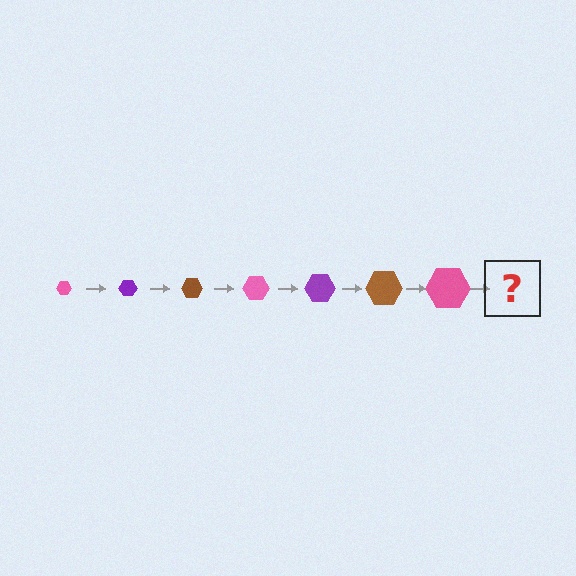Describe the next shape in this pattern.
It should be a purple hexagon, larger than the previous one.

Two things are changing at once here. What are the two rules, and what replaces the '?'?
The two rules are that the hexagon grows larger each step and the color cycles through pink, purple, and brown. The '?' should be a purple hexagon, larger than the previous one.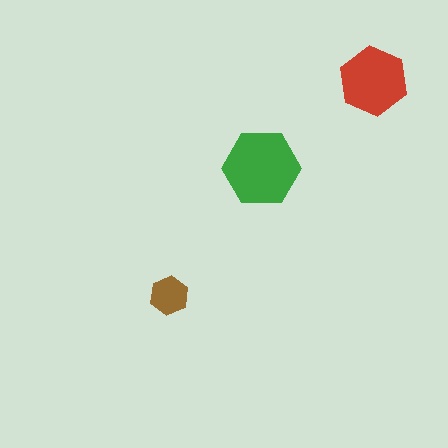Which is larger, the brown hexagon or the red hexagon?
The red one.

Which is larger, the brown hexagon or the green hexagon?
The green one.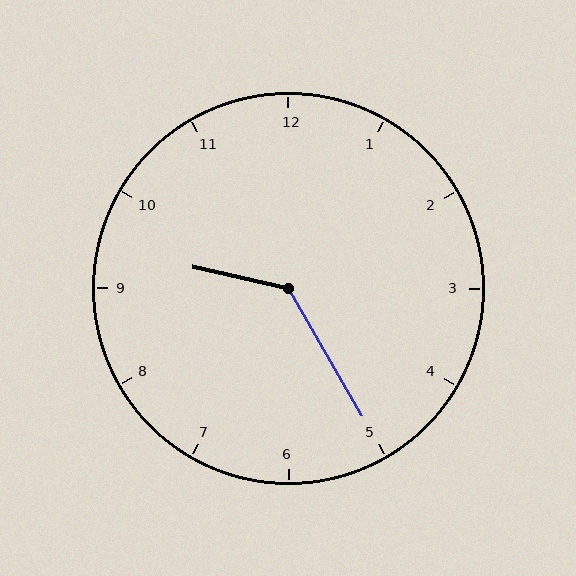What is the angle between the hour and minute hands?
Approximately 132 degrees.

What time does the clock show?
9:25.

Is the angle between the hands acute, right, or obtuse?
It is obtuse.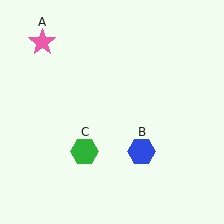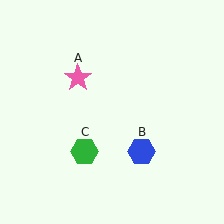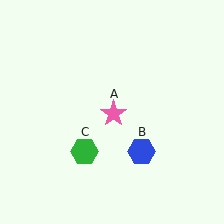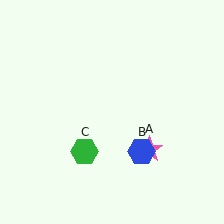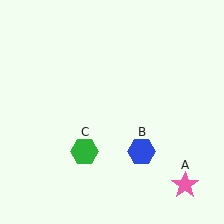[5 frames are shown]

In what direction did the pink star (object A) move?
The pink star (object A) moved down and to the right.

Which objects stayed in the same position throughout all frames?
Blue hexagon (object B) and green hexagon (object C) remained stationary.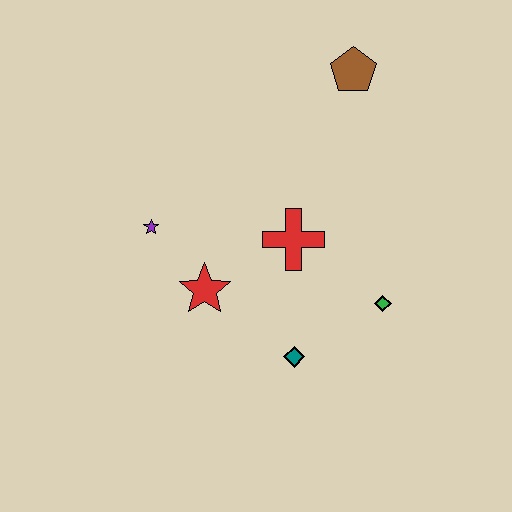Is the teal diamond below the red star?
Yes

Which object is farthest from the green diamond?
The purple star is farthest from the green diamond.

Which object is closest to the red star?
The purple star is closest to the red star.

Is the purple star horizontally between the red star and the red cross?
No